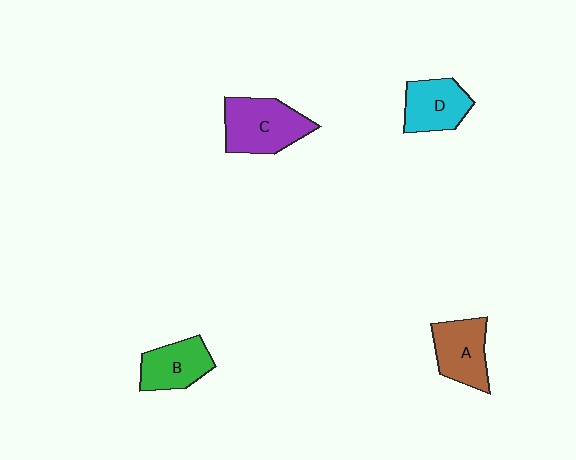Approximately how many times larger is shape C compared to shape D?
Approximately 1.3 times.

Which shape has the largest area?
Shape C (purple).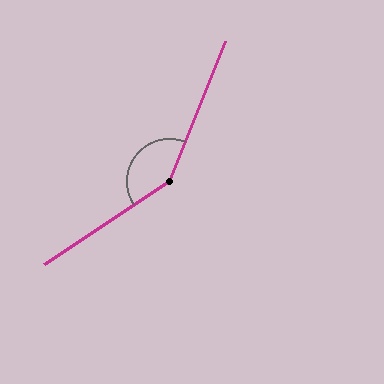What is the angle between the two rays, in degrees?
Approximately 145 degrees.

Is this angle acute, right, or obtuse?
It is obtuse.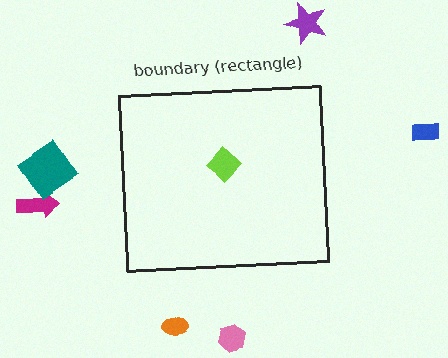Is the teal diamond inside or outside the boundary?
Outside.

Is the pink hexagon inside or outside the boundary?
Outside.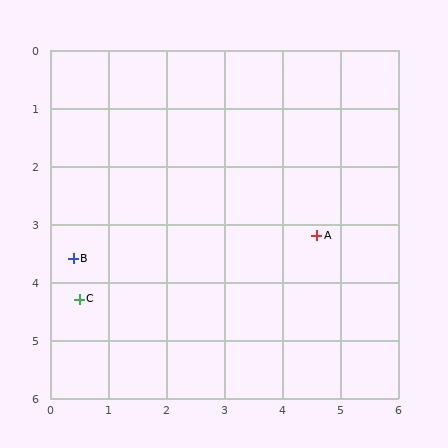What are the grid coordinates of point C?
Point C is at approximately (0.5, 4.3).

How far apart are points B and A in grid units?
Points B and A are about 4.2 grid units apart.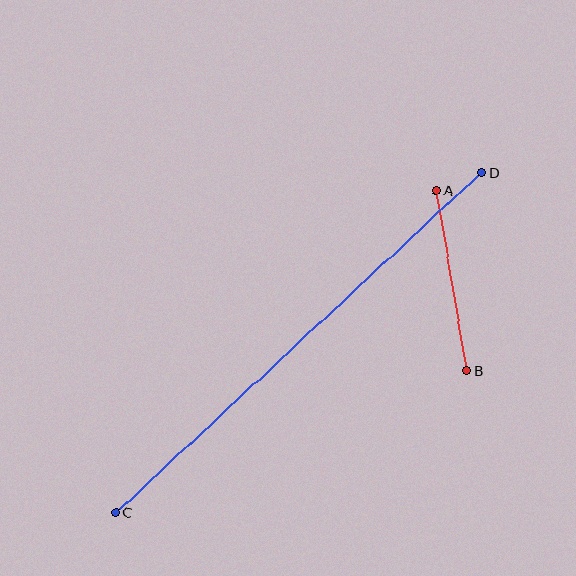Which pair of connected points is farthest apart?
Points C and D are farthest apart.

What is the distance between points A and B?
The distance is approximately 182 pixels.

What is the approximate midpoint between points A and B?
The midpoint is at approximately (451, 281) pixels.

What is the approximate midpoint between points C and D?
The midpoint is at approximately (299, 343) pixels.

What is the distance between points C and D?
The distance is approximately 499 pixels.